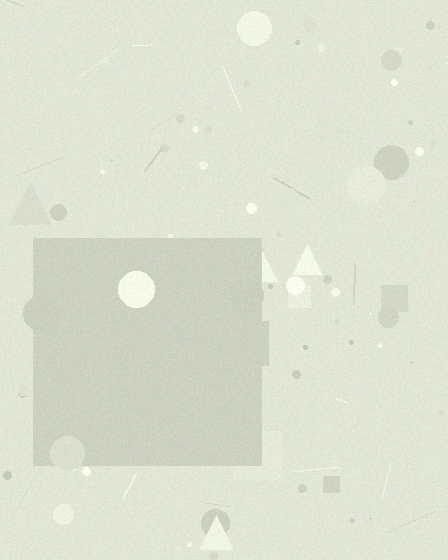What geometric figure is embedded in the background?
A square is embedded in the background.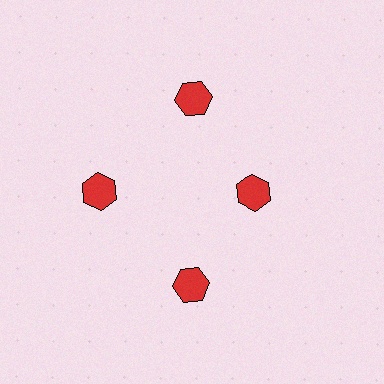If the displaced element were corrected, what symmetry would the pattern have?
It would have 4-fold rotational symmetry — the pattern would map onto itself every 90 degrees.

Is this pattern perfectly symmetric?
No. The 4 red hexagons are arranged in a ring, but one element near the 3 o'clock position is pulled inward toward the center, breaking the 4-fold rotational symmetry.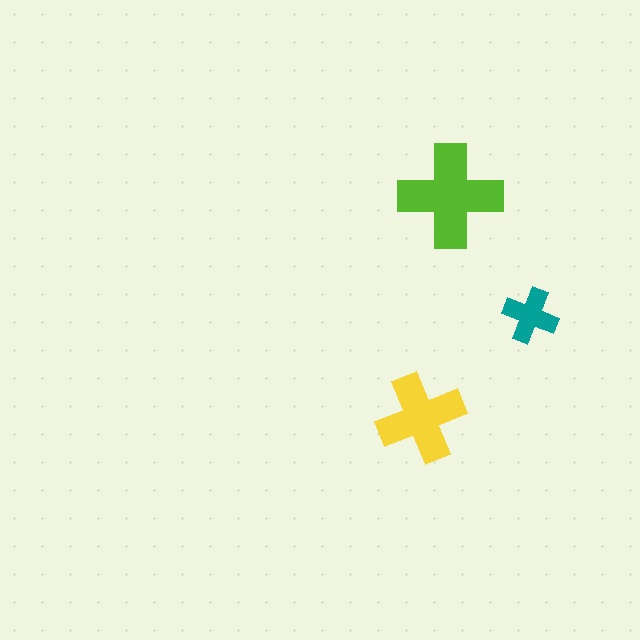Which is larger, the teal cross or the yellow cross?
The yellow one.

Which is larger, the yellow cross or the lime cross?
The lime one.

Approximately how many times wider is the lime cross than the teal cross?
About 2 times wider.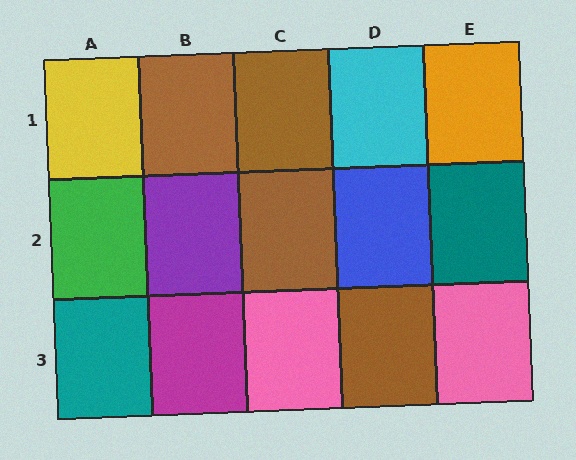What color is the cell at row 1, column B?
Brown.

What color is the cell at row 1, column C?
Brown.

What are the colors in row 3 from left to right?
Teal, magenta, pink, brown, pink.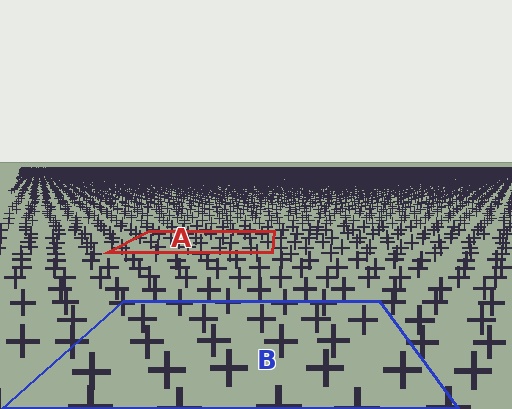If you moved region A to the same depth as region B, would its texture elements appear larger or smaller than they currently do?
They would appear larger. At a closer depth, the same texture elements are projected at a bigger on-screen size.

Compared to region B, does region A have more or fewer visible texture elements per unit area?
Region A has more texture elements per unit area — they are packed more densely because it is farther away.